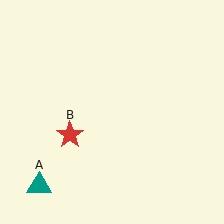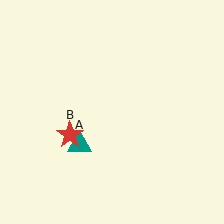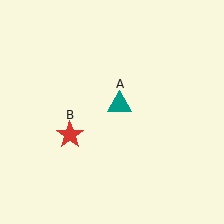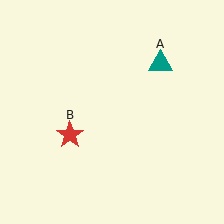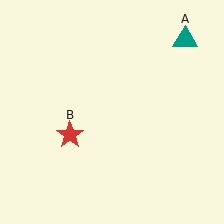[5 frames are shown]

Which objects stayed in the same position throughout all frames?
Red star (object B) remained stationary.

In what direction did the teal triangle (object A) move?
The teal triangle (object A) moved up and to the right.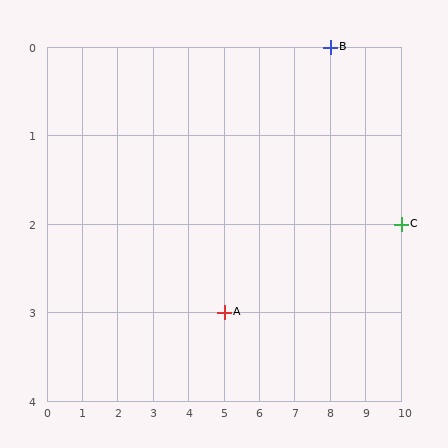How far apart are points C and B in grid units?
Points C and B are 2 columns and 2 rows apart (about 2.8 grid units diagonally).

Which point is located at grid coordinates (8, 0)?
Point B is at (8, 0).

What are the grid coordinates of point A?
Point A is at grid coordinates (5, 3).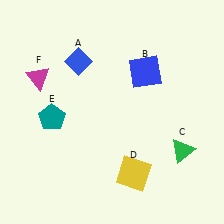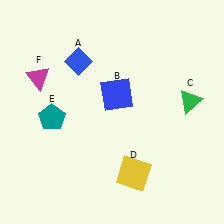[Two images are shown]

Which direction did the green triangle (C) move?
The green triangle (C) moved up.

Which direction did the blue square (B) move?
The blue square (B) moved left.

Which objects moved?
The objects that moved are: the blue square (B), the green triangle (C).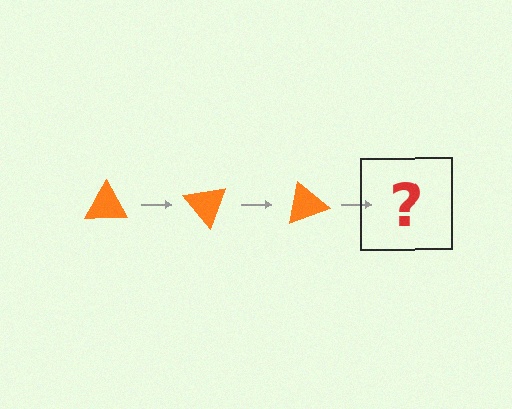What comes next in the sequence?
The next element should be an orange triangle rotated 150 degrees.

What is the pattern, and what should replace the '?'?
The pattern is that the triangle rotates 50 degrees each step. The '?' should be an orange triangle rotated 150 degrees.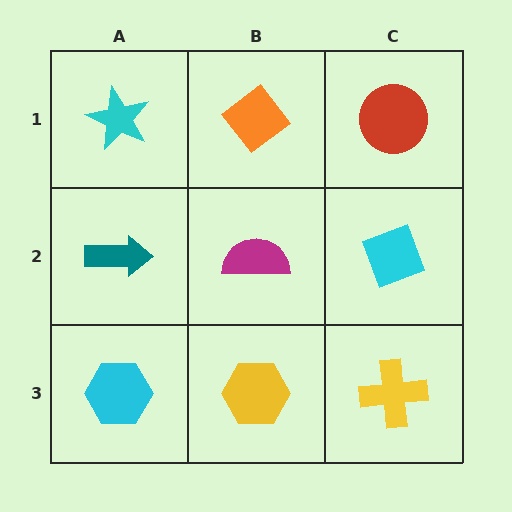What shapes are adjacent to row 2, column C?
A red circle (row 1, column C), a yellow cross (row 3, column C), a magenta semicircle (row 2, column B).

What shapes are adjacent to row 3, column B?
A magenta semicircle (row 2, column B), a cyan hexagon (row 3, column A), a yellow cross (row 3, column C).